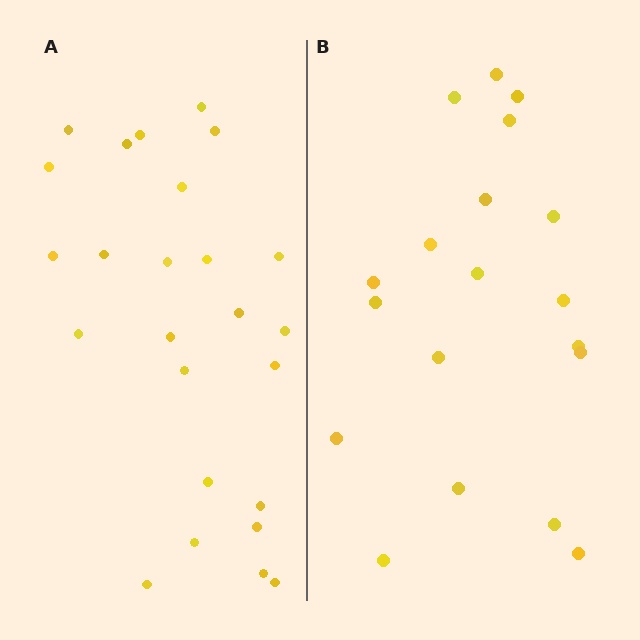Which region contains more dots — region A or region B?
Region A (the left region) has more dots.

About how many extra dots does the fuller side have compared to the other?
Region A has about 6 more dots than region B.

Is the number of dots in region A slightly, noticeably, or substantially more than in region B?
Region A has noticeably more, but not dramatically so. The ratio is roughly 1.3 to 1.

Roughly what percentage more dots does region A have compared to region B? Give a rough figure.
About 30% more.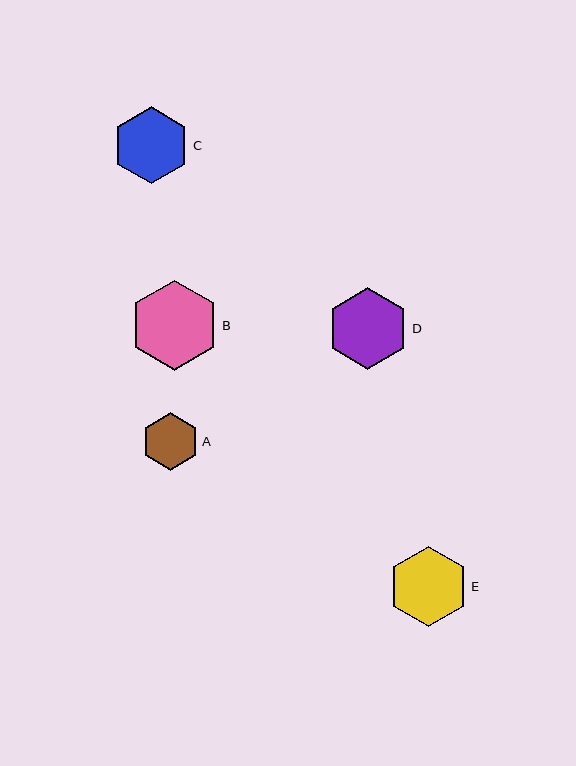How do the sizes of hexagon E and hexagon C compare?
Hexagon E and hexagon C are approximately the same size.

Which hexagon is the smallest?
Hexagon A is the smallest with a size of approximately 57 pixels.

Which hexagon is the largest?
Hexagon B is the largest with a size of approximately 90 pixels.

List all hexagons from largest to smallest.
From largest to smallest: B, D, E, C, A.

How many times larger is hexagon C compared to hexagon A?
Hexagon C is approximately 1.3 times the size of hexagon A.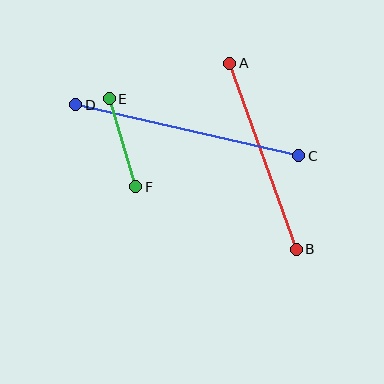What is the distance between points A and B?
The distance is approximately 198 pixels.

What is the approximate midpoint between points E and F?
The midpoint is at approximately (122, 143) pixels.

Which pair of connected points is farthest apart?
Points C and D are farthest apart.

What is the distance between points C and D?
The distance is approximately 229 pixels.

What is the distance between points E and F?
The distance is approximately 92 pixels.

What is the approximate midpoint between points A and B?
The midpoint is at approximately (263, 156) pixels.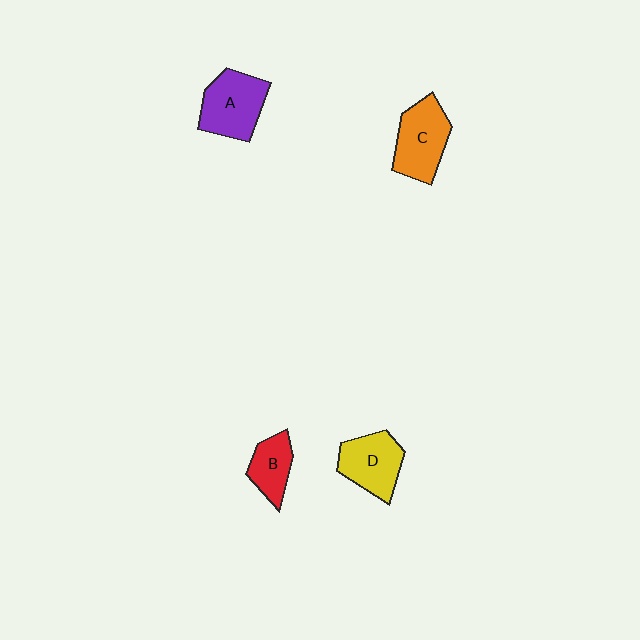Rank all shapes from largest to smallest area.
From largest to smallest: A (purple), C (orange), D (yellow), B (red).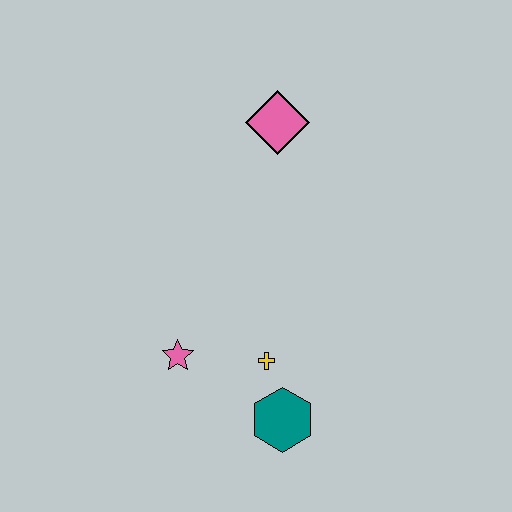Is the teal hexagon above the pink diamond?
No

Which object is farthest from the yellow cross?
The pink diamond is farthest from the yellow cross.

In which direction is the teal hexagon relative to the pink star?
The teal hexagon is to the right of the pink star.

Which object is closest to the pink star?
The yellow cross is closest to the pink star.